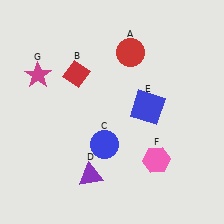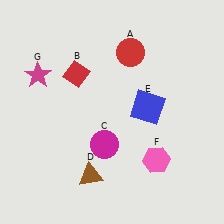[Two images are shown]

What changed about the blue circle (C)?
In Image 1, C is blue. In Image 2, it changed to magenta.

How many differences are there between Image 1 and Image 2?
There are 2 differences between the two images.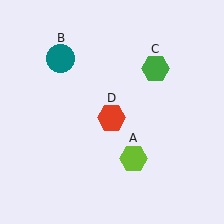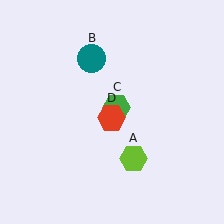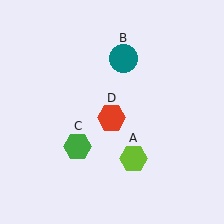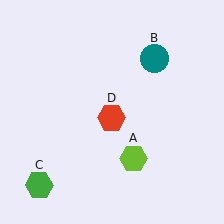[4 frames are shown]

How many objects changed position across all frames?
2 objects changed position: teal circle (object B), green hexagon (object C).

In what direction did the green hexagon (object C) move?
The green hexagon (object C) moved down and to the left.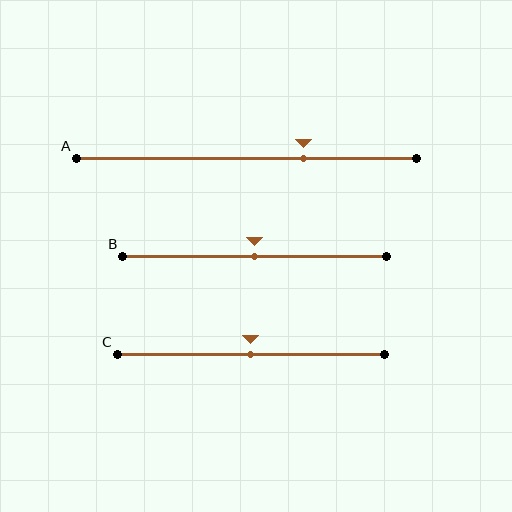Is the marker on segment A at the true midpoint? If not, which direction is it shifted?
No, the marker on segment A is shifted to the right by about 17% of the segment length.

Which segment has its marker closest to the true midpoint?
Segment B has its marker closest to the true midpoint.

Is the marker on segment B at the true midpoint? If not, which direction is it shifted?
Yes, the marker on segment B is at the true midpoint.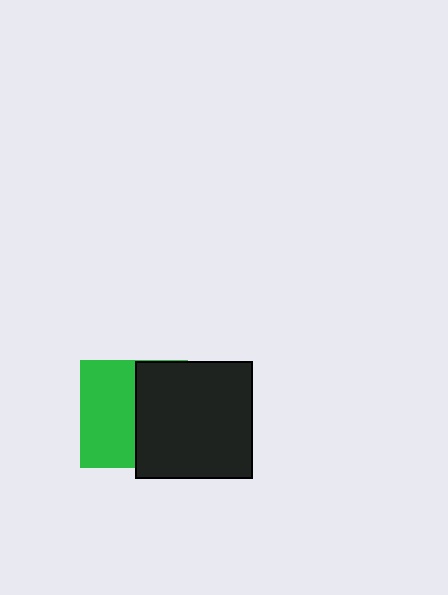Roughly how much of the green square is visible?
About half of it is visible (roughly 53%).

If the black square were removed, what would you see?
You would see the complete green square.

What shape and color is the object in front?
The object in front is a black square.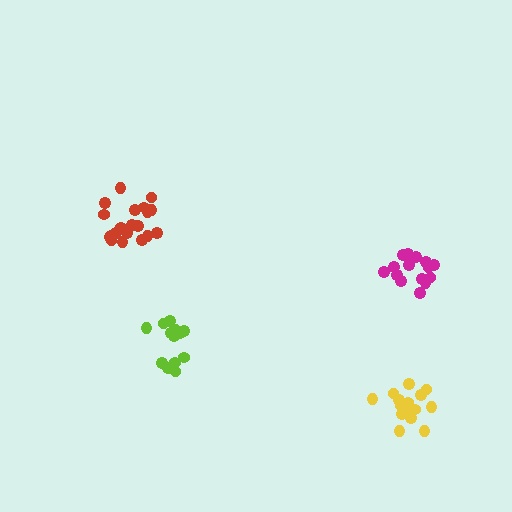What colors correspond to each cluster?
The clusters are colored: lime, magenta, red, yellow.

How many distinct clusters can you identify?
There are 4 distinct clusters.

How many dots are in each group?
Group 1: 15 dots, Group 2: 15 dots, Group 3: 20 dots, Group 4: 15 dots (65 total).